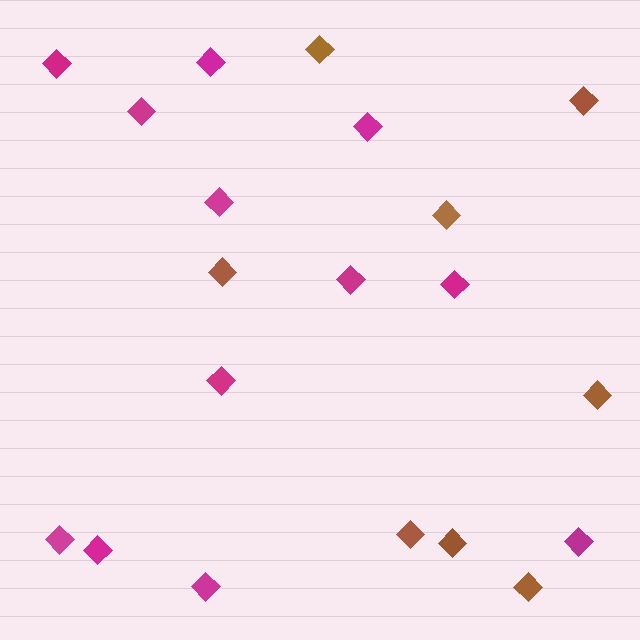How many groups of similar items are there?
There are 2 groups: one group of brown diamonds (8) and one group of magenta diamonds (12).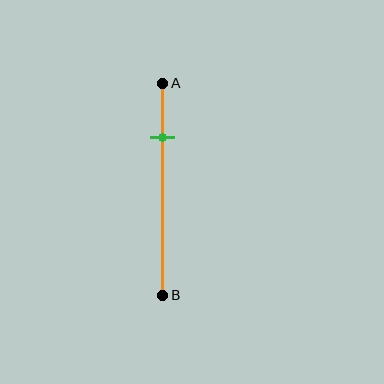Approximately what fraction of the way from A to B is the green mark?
The green mark is approximately 25% of the way from A to B.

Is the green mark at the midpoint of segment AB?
No, the mark is at about 25% from A, not at the 50% midpoint.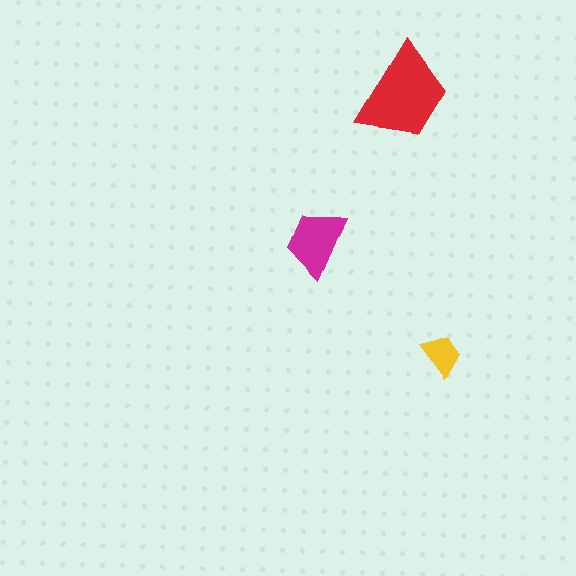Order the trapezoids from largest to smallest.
the red one, the magenta one, the yellow one.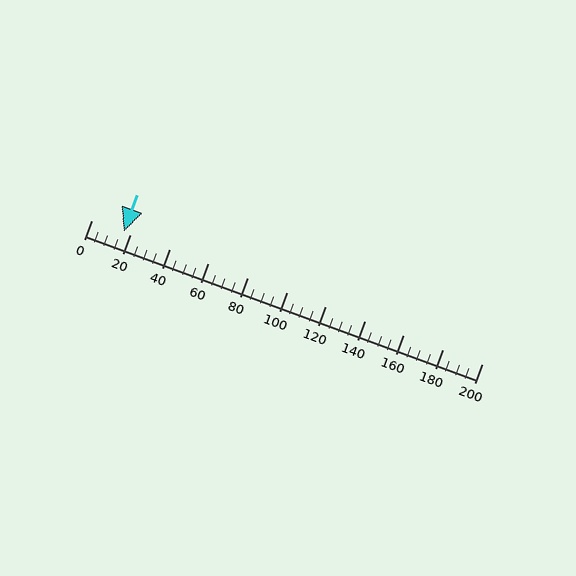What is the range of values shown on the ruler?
The ruler shows values from 0 to 200.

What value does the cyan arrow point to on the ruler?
The cyan arrow points to approximately 17.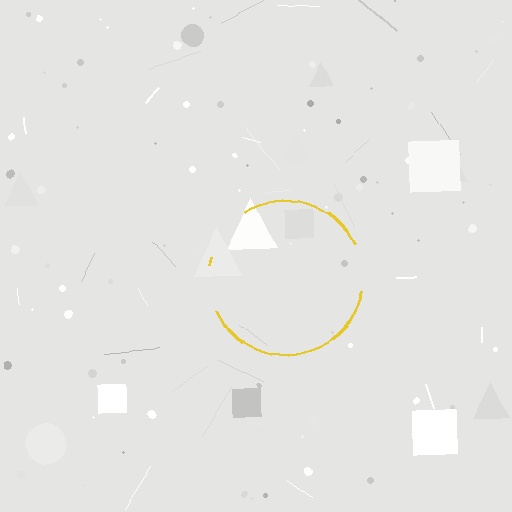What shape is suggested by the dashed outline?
The dashed outline suggests a circle.